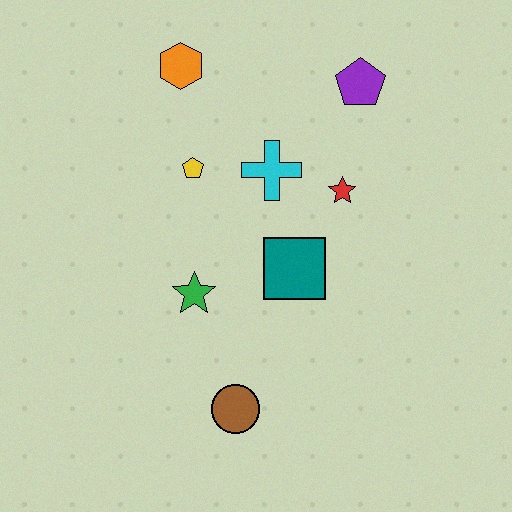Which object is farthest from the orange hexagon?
The brown circle is farthest from the orange hexagon.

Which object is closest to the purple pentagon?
The red star is closest to the purple pentagon.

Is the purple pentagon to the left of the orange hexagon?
No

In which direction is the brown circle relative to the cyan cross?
The brown circle is below the cyan cross.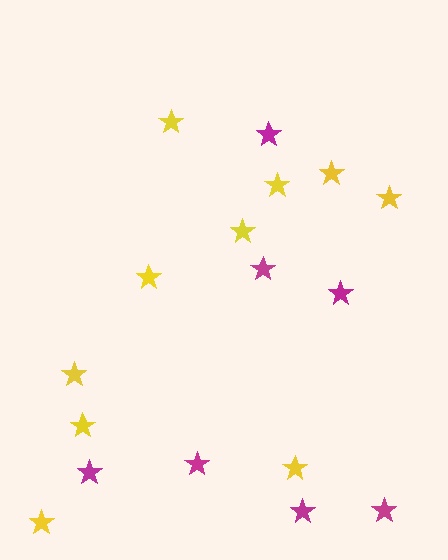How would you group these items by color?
There are 2 groups: one group of yellow stars (10) and one group of magenta stars (7).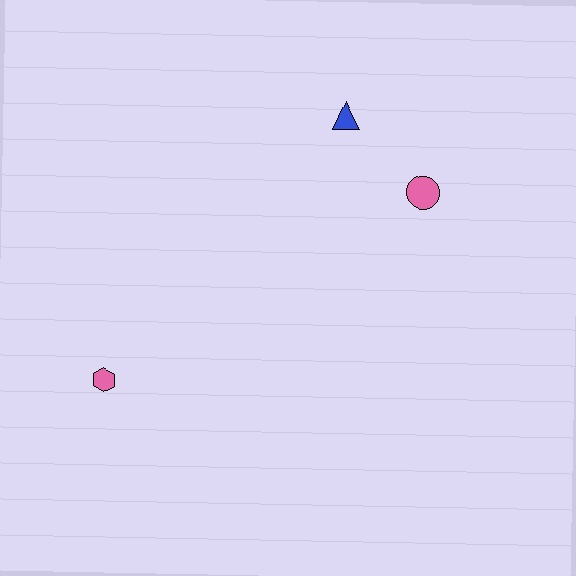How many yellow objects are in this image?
There are no yellow objects.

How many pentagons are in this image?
There are no pentagons.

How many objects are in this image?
There are 3 objects.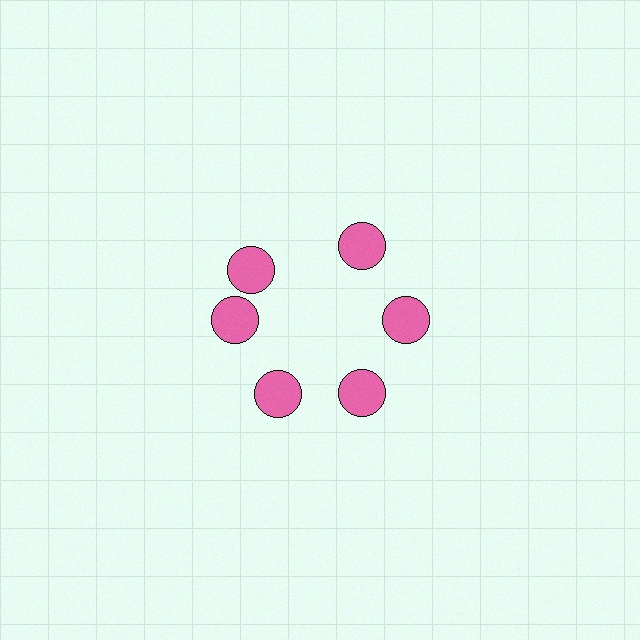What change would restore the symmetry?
The symmetry would be restored by rotating it back into even spacing with its neighbors so that all 6 circles sit at equal angles and equal distance from the center.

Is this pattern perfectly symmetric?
No. The 6 pink circles are arranged in a ring, but one element near the 11 o'clock position is rotated out of alignment along the ring, breaking the 6-fold rotational symmetry.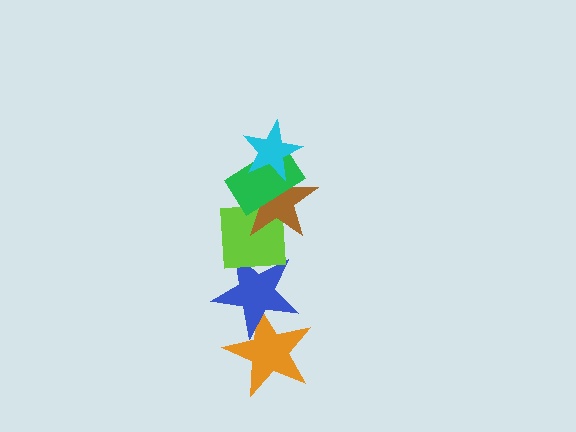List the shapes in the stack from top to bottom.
From top to bottom: the cyan star, the green rectangle, the brown star, the lime square, the blue star, the orange star.